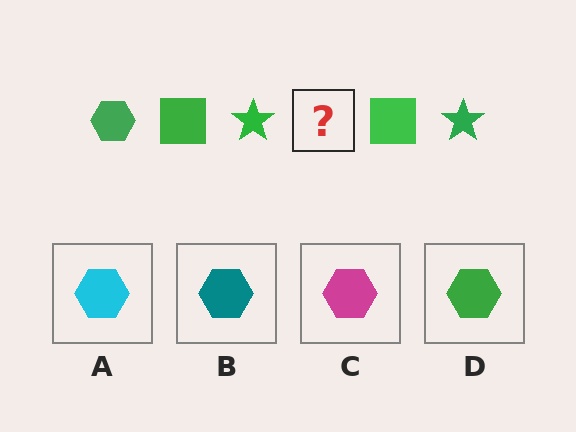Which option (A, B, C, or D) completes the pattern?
D.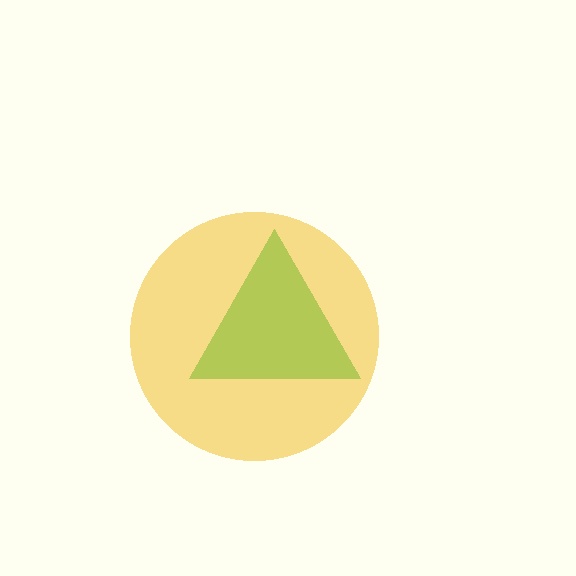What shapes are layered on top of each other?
The layered shapes are: a green triangle, a yellow circle.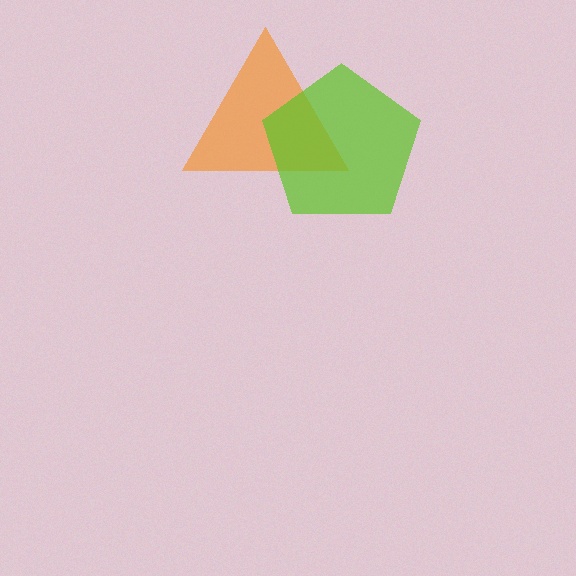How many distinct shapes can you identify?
There are 2 distinct shapes: an orange triangle, a lime pentagon.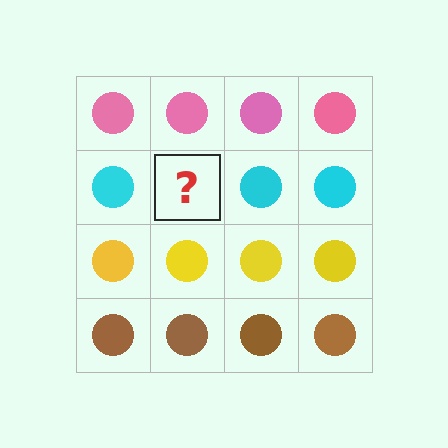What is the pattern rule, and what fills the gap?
The rule is that each row has a consistent color. The gap should be filled with a cyan circle.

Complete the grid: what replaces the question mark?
The question mark should be replaced with a cyan circle.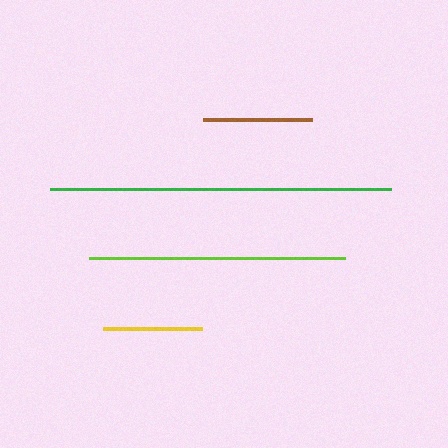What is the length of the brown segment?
The brown segment is approximately 110 pixels long.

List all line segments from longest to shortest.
From longest to shortest: green, lime, brown, yellow.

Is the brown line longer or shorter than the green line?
The green line is longer than the brown line.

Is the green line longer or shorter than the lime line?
The green line is longer than the lime line.